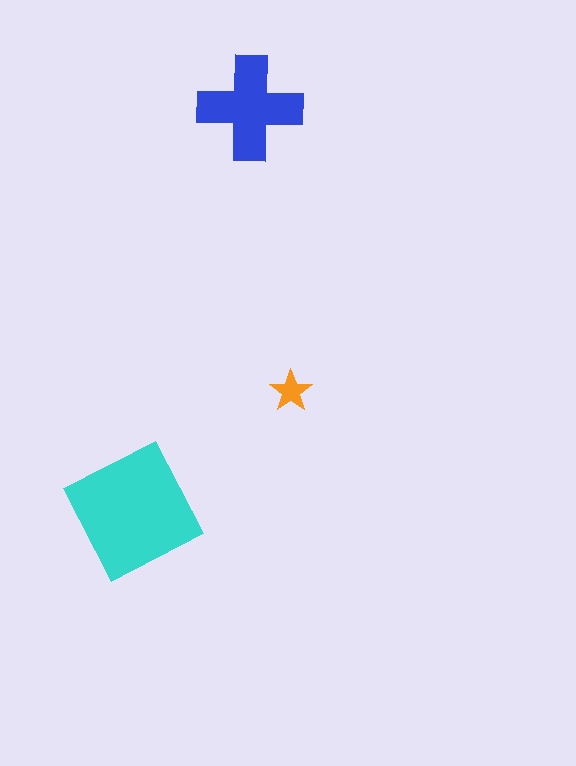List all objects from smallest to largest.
The orange star, the blue cross, the cyan square.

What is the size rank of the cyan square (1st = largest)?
1st.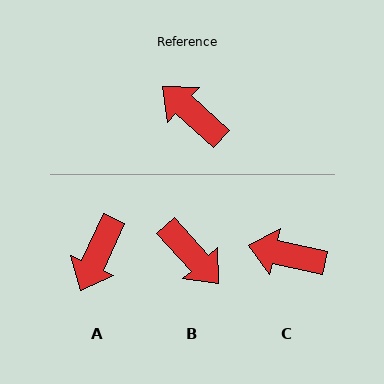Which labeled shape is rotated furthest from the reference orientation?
B, about 174 degrees away.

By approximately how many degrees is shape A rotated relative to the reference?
Approximately 107 degrees counter-clockwise.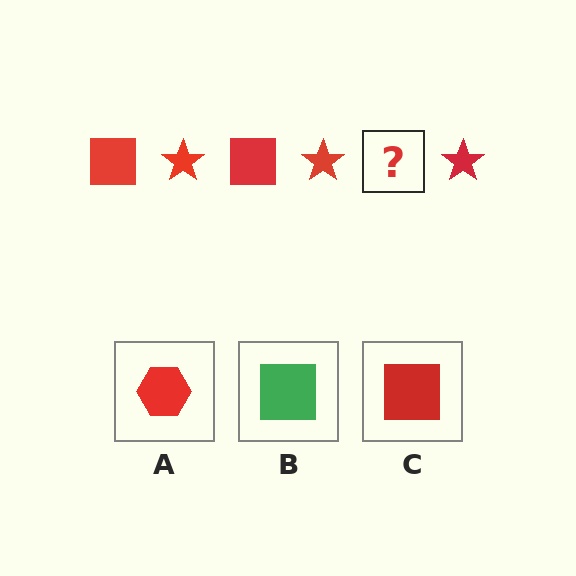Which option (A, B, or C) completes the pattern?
C.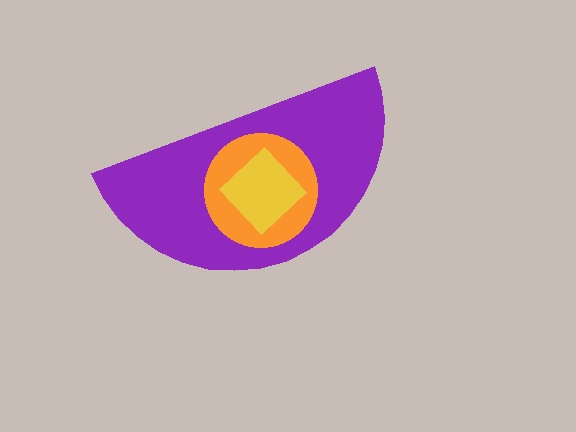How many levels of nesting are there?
3.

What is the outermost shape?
The purple semicircle.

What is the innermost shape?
The yellow diamond.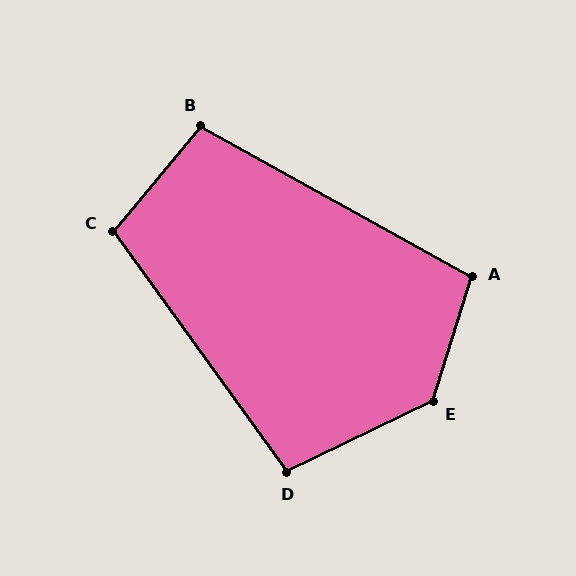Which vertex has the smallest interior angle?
D, at approximately 100 degrees.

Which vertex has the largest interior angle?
E, at approximately 133 degrees.